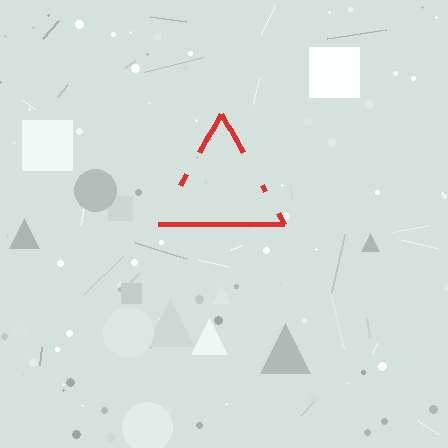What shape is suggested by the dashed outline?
The dashed outline suggests a triangle.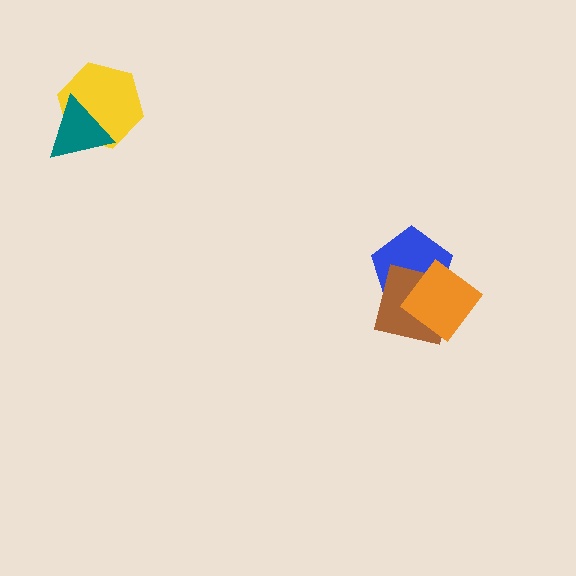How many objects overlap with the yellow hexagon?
1 object overlaps with the yellow hexagon.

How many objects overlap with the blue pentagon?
2 objects overlap with the blue pentagon.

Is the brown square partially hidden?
Yes, it is partially covered by another shape.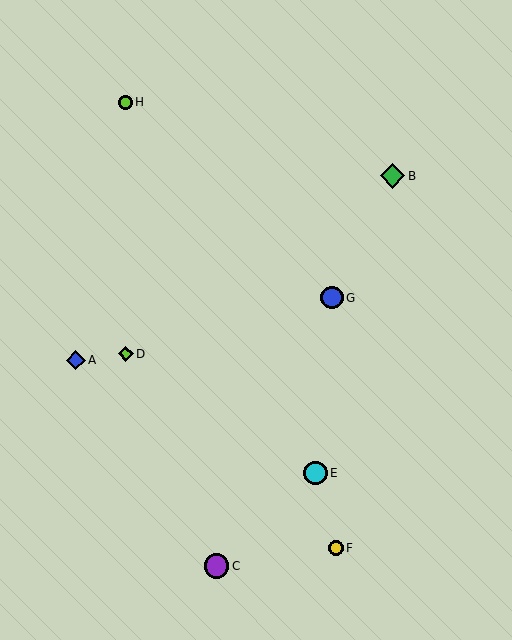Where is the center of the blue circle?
The center of the blue circle is at (332, 298).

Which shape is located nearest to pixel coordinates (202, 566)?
The purple circle (labeled C) at (216, 566) is nearest to that location.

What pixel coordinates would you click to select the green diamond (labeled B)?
Click at (393, 176) to select the green diamond B.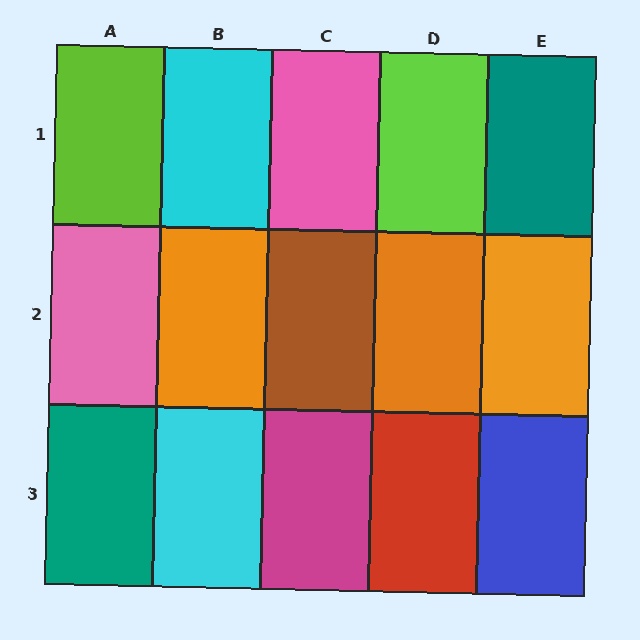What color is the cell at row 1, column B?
Cyan.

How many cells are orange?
3 cells are orange.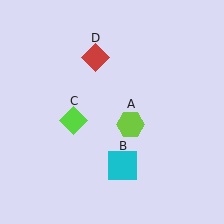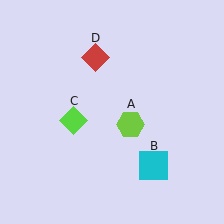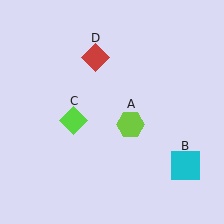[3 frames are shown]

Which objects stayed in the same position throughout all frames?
Lime hexagon (object A) and lime diamond (object C) and red diamond (object D) remained stationary.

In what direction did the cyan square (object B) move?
The cyan square (object B) moved right.